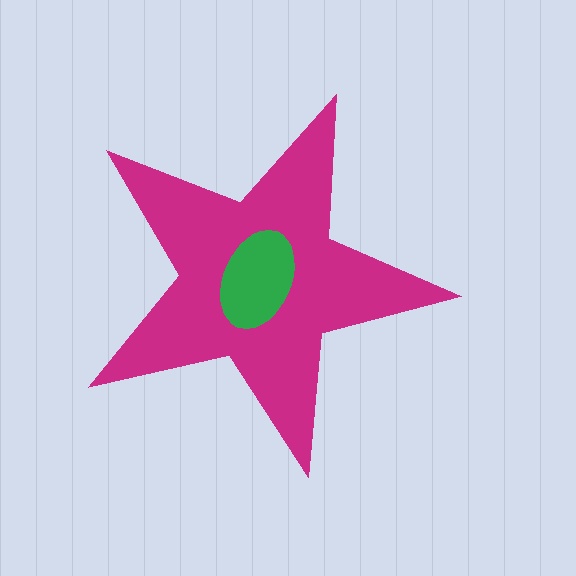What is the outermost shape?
The magenta star.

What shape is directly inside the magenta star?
The green ellipse.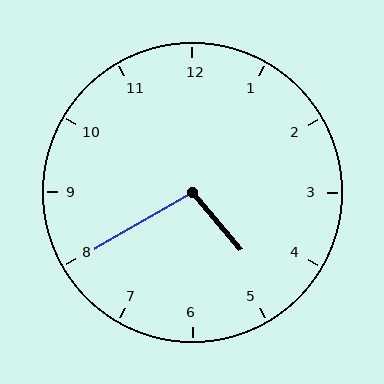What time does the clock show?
4:40.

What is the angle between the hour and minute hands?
Approximately 100 degrees.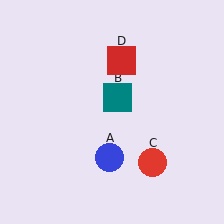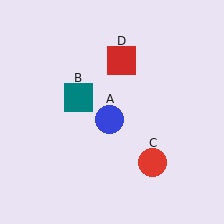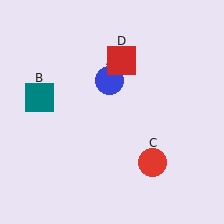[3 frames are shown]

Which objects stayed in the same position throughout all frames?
Red circle (object C) and red square (object D) remained stationary.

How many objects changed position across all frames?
2 objects changed position: blue circle (object A), teal square (object B).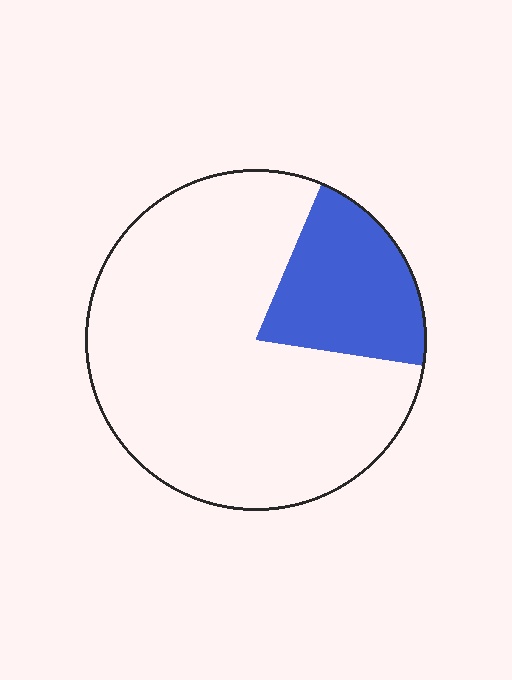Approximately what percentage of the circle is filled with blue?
Approximately 20%.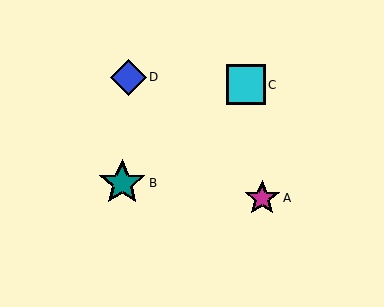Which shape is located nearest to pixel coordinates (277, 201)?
The magenta star (labeled A) at (262, 198) is nearest to that location.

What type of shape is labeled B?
Shape B is a teal star.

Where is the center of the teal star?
The center of the teal star is at (122, 183).